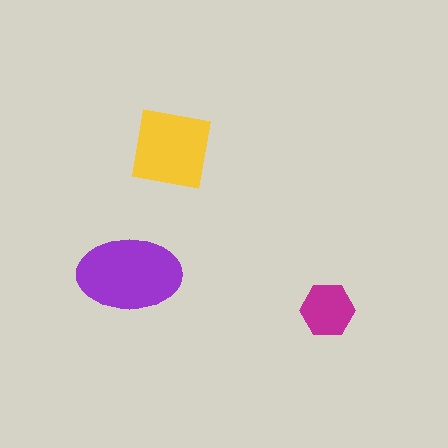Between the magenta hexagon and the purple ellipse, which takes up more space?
The purple ellipse.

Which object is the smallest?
The magenta hexagon.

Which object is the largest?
The purple ellipse.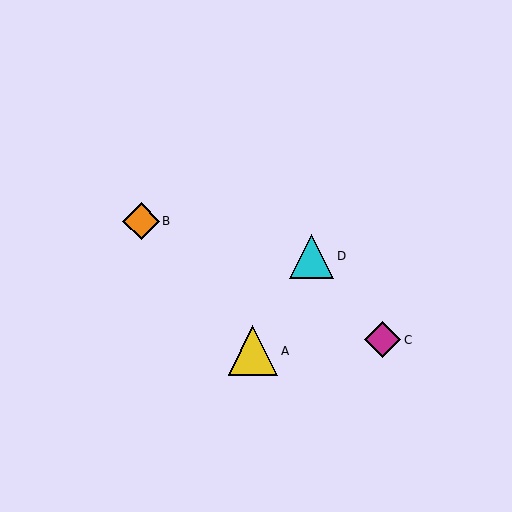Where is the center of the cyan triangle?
The center of the cyan triangle is at (312, 256).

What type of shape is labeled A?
Shape A is a yellow triangle.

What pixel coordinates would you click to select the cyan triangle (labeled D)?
Click at (312, 256) to select the cyan triangle D.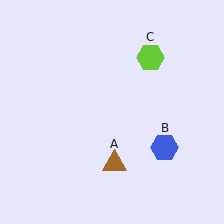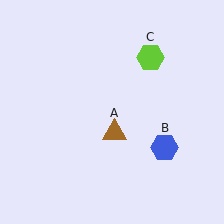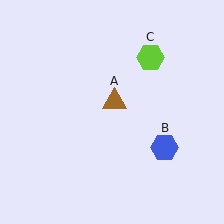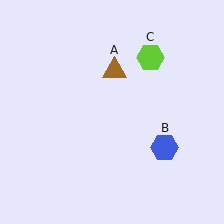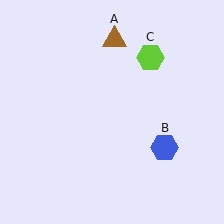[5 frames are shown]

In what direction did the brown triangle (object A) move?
The brown triangle (object A) moved up.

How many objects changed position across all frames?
1 object changed position: brown triangle (object A).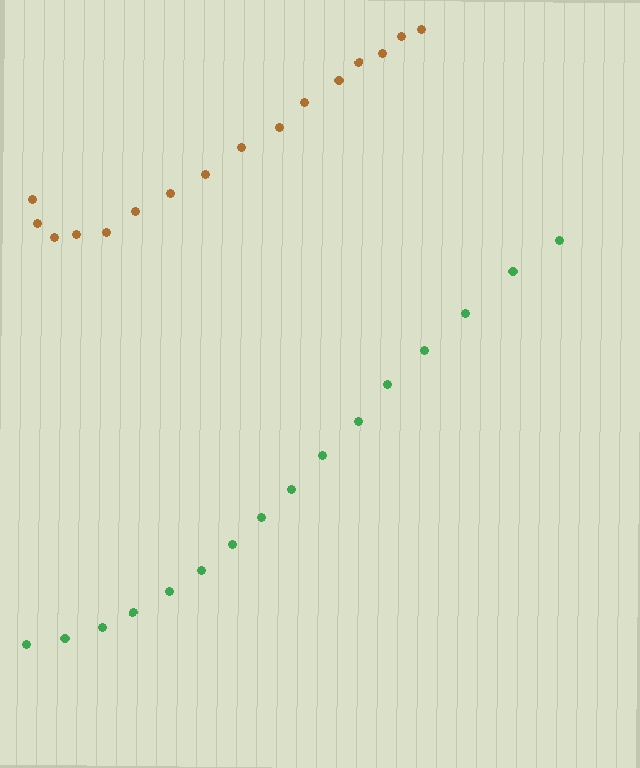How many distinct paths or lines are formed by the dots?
There are 2 distinct paths.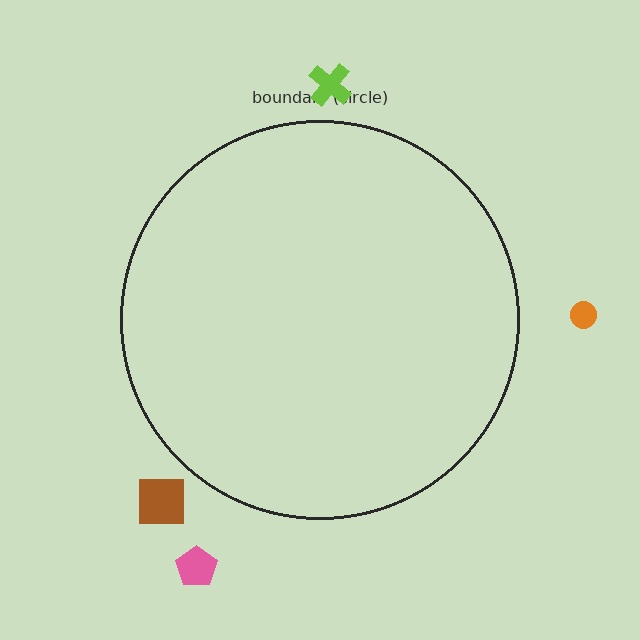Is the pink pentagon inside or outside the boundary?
Outside.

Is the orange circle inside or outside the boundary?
Outside.